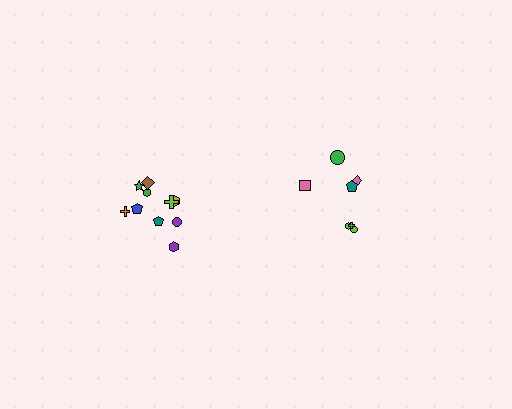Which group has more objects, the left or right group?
The left group.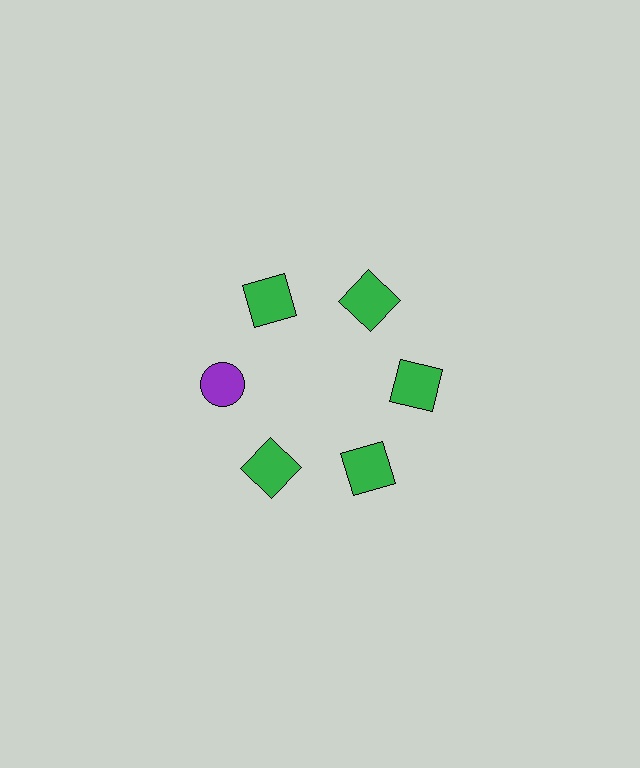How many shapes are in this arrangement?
There are 6 shapes arranged in a ring pattern.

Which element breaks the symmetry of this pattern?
The purple circle at roughly the 9 o'clock position breaks the symmetry. All other shapes are green squares.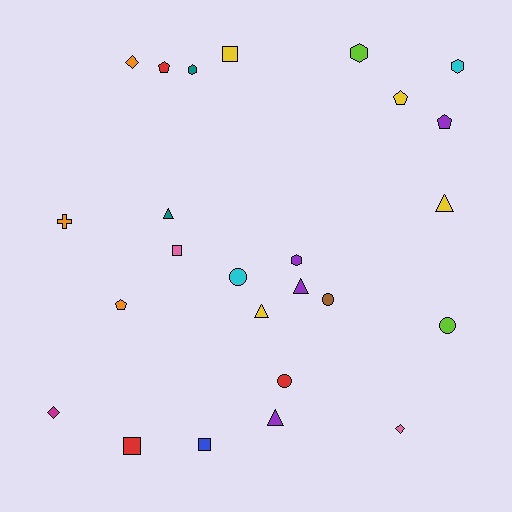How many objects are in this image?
There are 25 objects.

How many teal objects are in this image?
There are 2 teal objects.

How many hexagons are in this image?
There are 4 hexagons.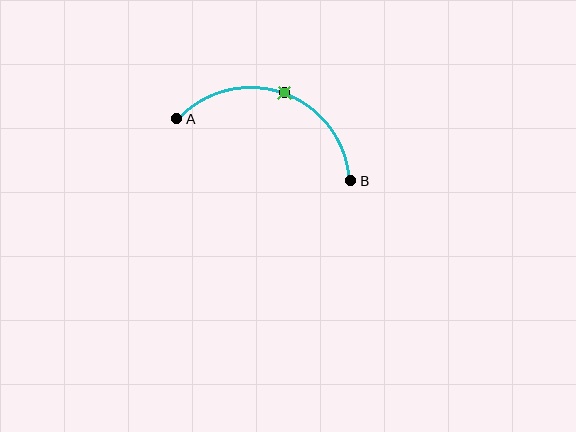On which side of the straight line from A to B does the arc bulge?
The arc bulges above the straight line connecting A and B.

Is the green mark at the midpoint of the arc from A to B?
Yes. The green mark lies on the arc at equal arc-length from both A and B — it is the arc midpoint.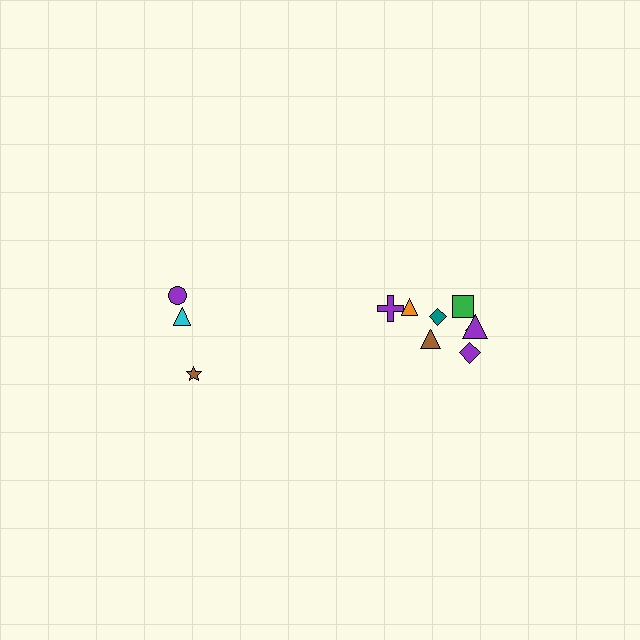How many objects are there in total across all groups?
There are 11 objects.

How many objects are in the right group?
There are 8 objects.